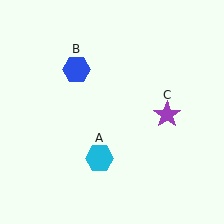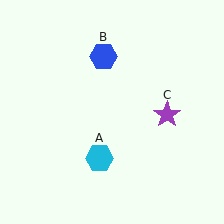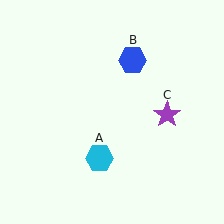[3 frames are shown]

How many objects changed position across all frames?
1 object changed position: blue hexagon (object B).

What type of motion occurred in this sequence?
The blue hexagon (object B) rotated clockwise around the center of the scene.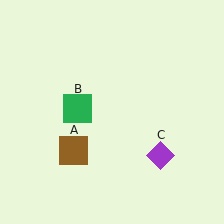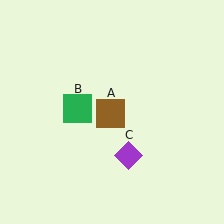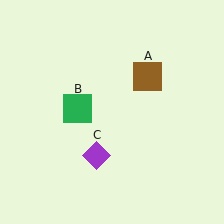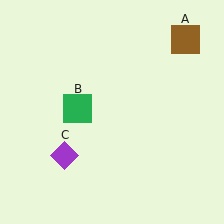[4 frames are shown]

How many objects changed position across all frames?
2 objects changed position: brown square (object A), purple diamond (object C).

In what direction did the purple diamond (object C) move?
The purple diamond (object C) moved left.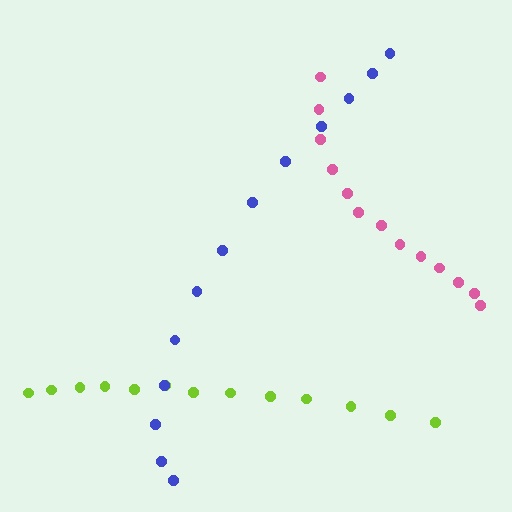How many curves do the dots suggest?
There are 3 distinct paths.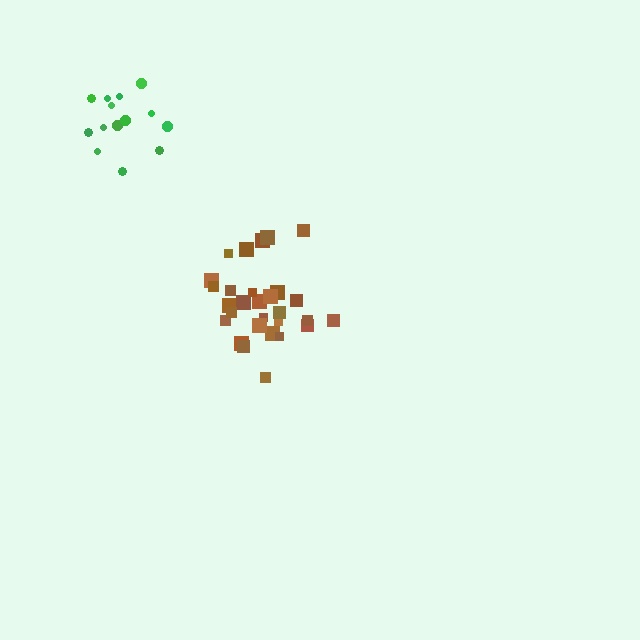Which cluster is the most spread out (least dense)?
Green.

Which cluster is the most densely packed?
Brown.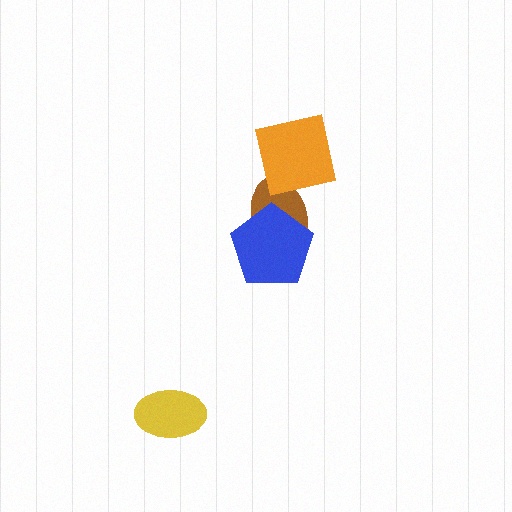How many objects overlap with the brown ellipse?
2 objects overlap with the brown ellipse.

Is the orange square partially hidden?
No, no other shape covers it.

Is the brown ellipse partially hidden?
Yes, it is partially covered by another shape.